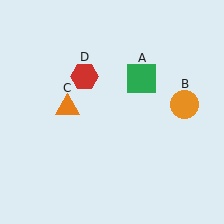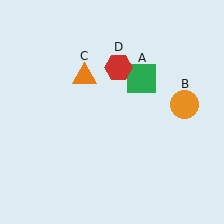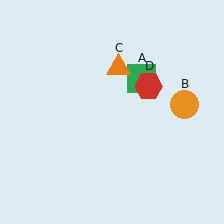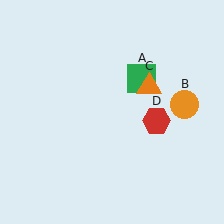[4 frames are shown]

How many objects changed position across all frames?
2 objects changed position: orange triangle (object C), red hexagon (object D).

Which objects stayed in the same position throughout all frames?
Green square (object A) and orange circle (object B) remained stationary.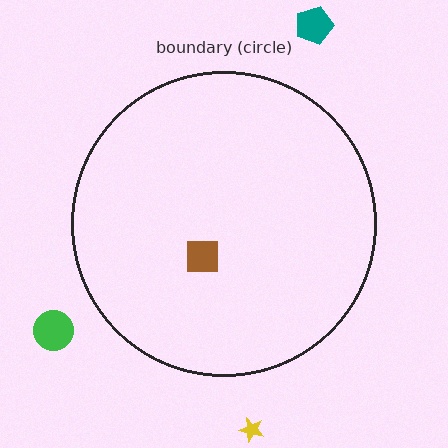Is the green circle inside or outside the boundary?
Outside.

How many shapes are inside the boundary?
1 inside, 3 outside.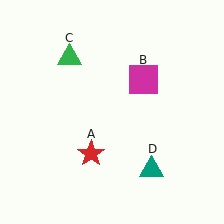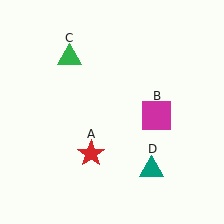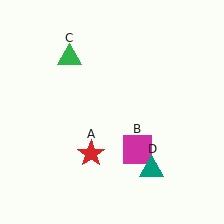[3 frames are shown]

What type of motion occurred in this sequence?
The magenta square (object B) rotated clockwise around the center of the scene.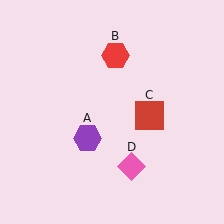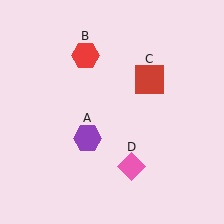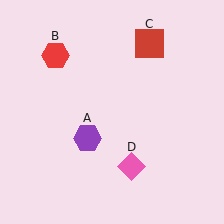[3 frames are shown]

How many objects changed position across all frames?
2 objects changed position: red hexagon (object B), red square (object C).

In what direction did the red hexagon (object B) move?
The red hexagon (object B) moved left.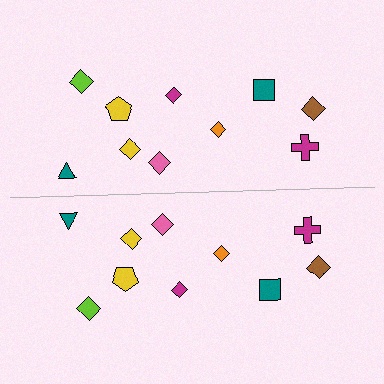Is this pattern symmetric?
Yes, this pattern has bilateral (reflection) symmetry.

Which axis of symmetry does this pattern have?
The pattern has a horizontal axis of symmetry running through the center of the image.